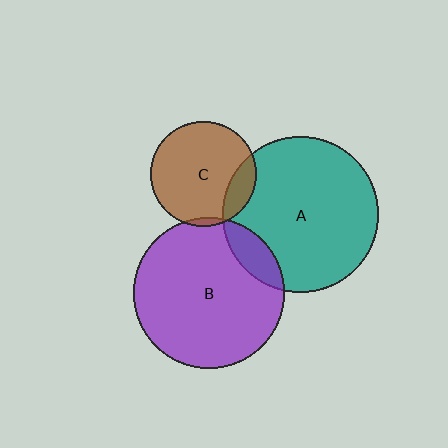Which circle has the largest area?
Circle A (teal).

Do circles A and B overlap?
Yes.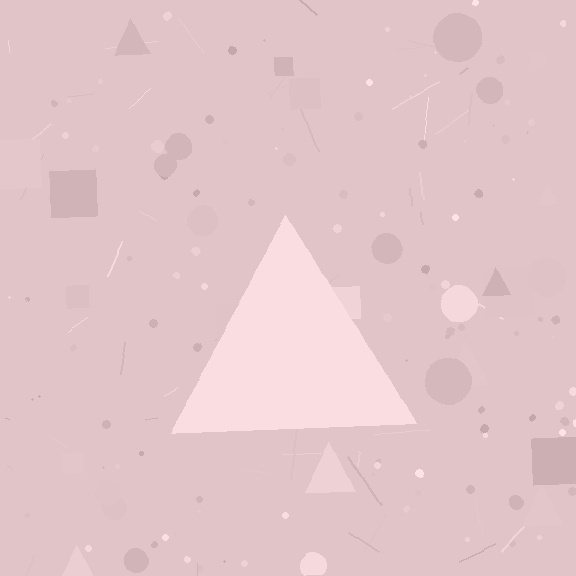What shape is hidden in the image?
A triangle is hidden in the image.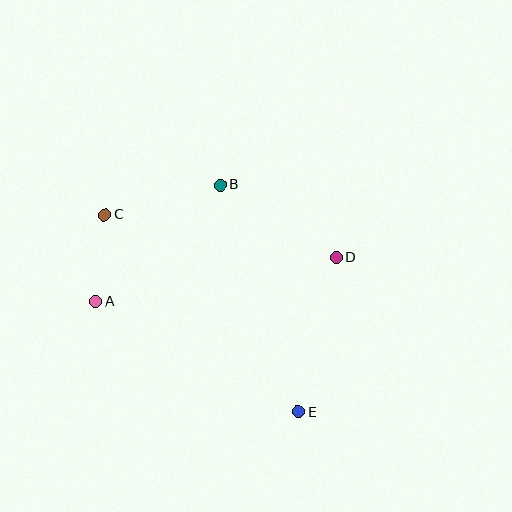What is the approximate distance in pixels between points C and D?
The distance between C and D is approximately 235 pixels.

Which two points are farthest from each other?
Points C and E are farthest from each other.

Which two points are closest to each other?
Points A and C are closest to each other.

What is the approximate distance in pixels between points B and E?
The distance between B and E is approximately 240 pixels.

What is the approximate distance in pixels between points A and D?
The distance between A and D is approximately 245 pixels.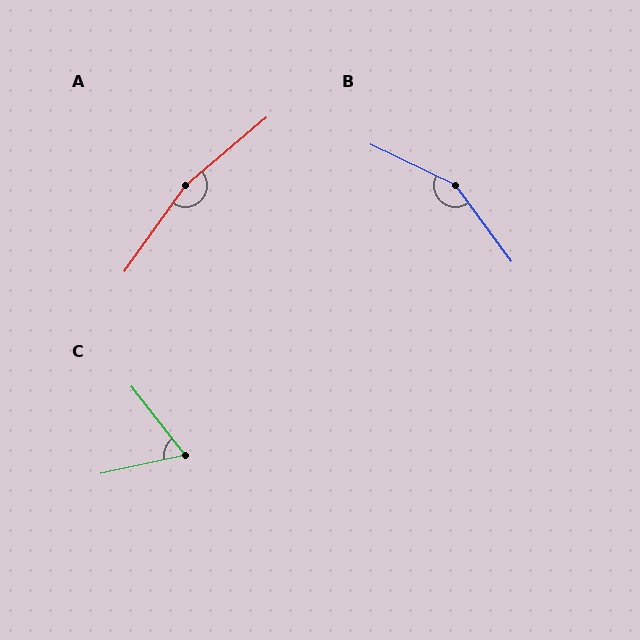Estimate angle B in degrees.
Approximately 152 degrees.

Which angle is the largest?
A, at approximately 165 degrees.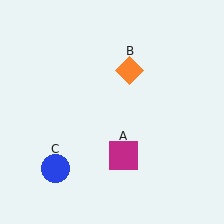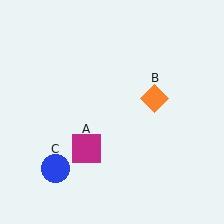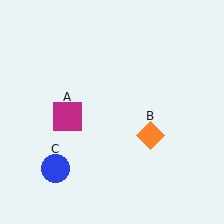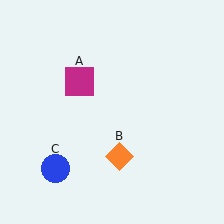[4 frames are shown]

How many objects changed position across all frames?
2 objects changed position: magenta square (object A), orange diamond (object B).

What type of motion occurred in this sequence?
The magenta square (object A), orange diamond (object B) rotated clockwise around the center of the scene.